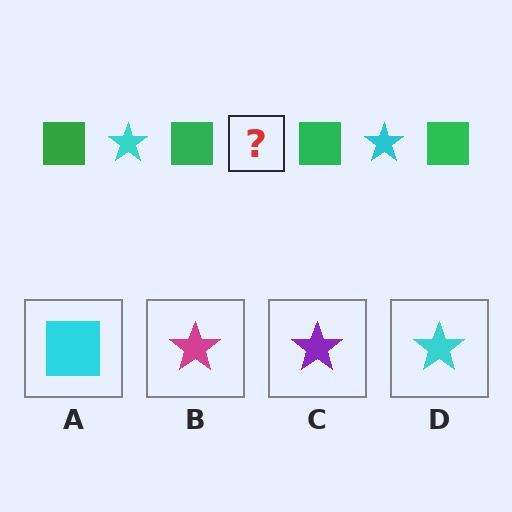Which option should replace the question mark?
Option D.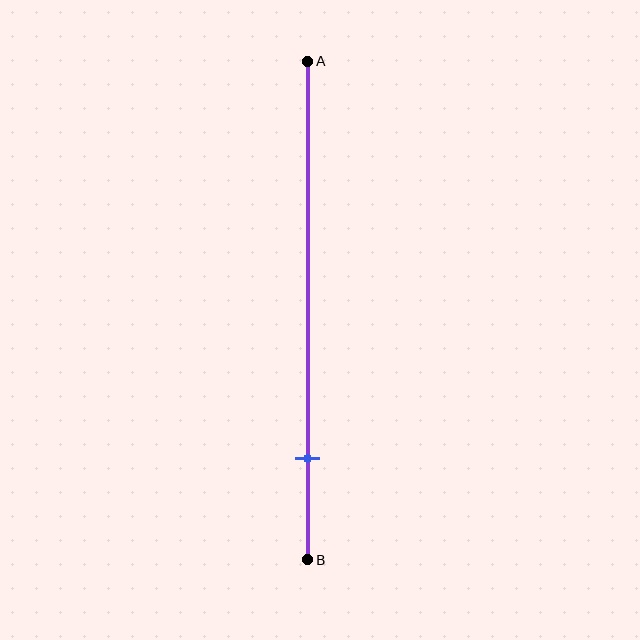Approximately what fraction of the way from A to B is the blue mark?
The blue mark is approximately 80% of the way from A to B.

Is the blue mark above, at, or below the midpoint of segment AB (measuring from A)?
The blue mark is below the midpoint of segment AB.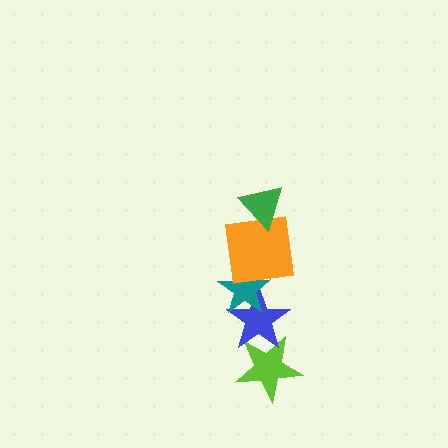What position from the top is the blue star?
The blue star is 4th from the top.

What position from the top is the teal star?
The teal star is 3rd from the top.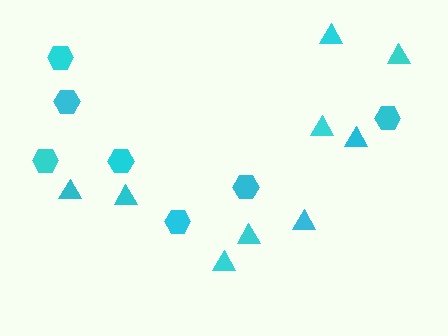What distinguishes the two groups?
There are 2 groups: one group of triangles (9) and one group of hexagons (7).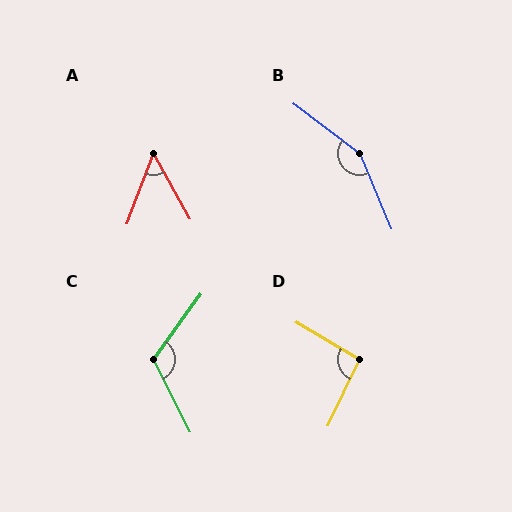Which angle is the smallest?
A, at approximately 50 degrees.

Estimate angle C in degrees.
Approximately 118 degrees.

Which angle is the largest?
B, at approximately 150 degrees.